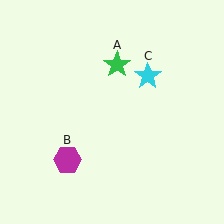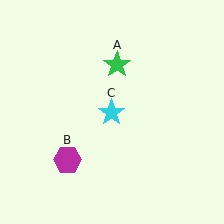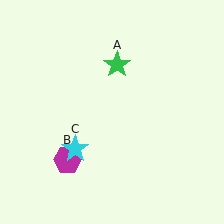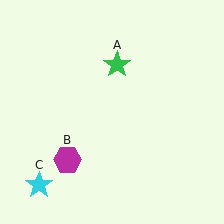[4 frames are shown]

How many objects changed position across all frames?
1 object changed position: cyan star (object C).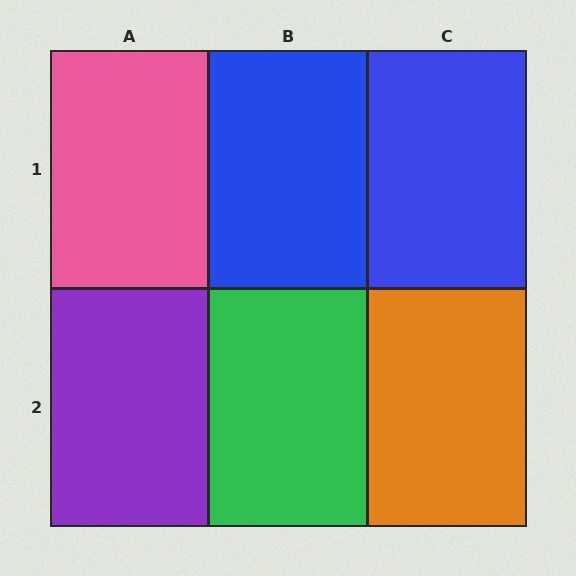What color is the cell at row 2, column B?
Green.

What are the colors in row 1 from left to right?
Pink, blue, blue.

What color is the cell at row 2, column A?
Purple.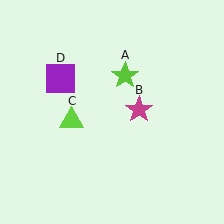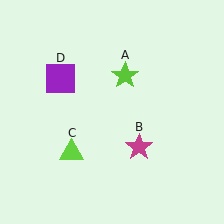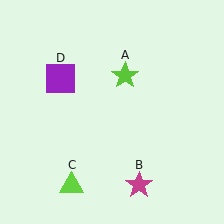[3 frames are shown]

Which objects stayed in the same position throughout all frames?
Lime star (object A) and purple square (object D) remained stationary.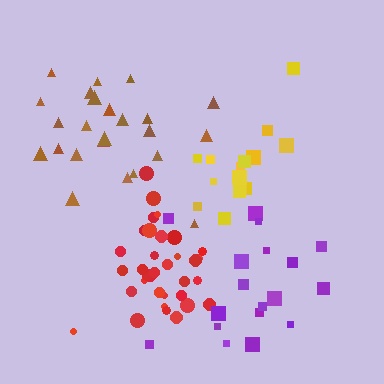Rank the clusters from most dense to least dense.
red, brown, yellow, purple.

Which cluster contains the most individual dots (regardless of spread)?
Red (34).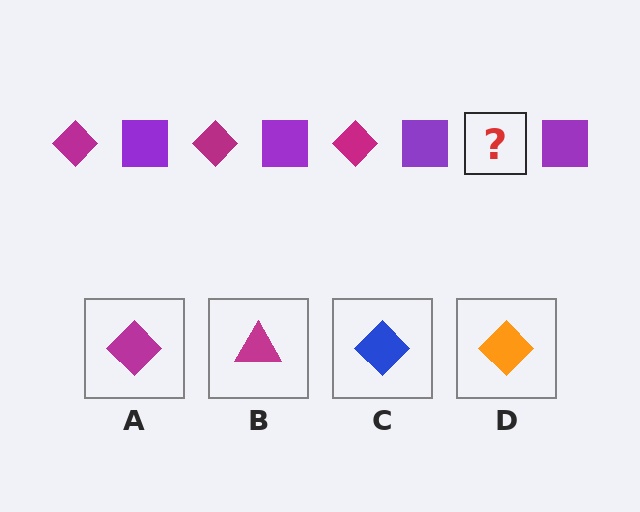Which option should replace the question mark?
Option A.